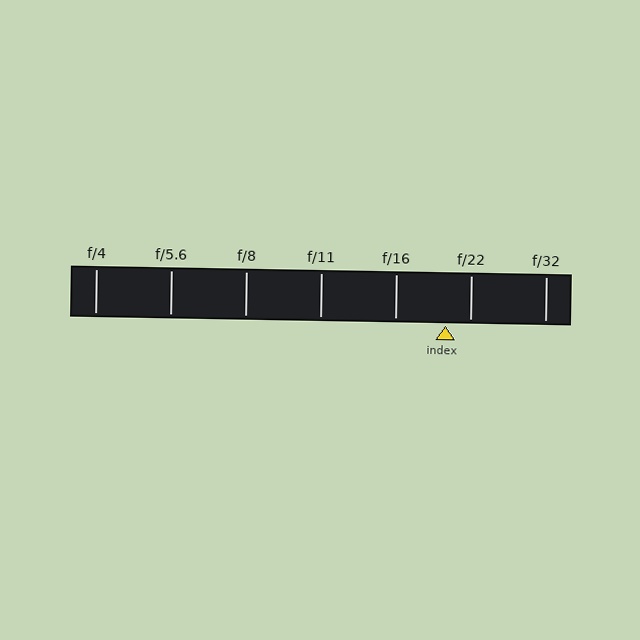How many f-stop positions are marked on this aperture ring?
There are 7 f-stop positions marked.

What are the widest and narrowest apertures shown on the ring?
The widest aperture shown is f/4 and the narrowest is f/32.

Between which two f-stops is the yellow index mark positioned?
The index mark is between f/16 and f/22.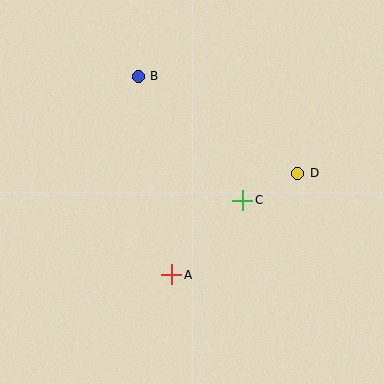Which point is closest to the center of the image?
Point C at (243, 200) is closest to the center.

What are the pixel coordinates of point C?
Point C is at (243, 200).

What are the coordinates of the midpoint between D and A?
The midpoint between D and A is at (235, 224).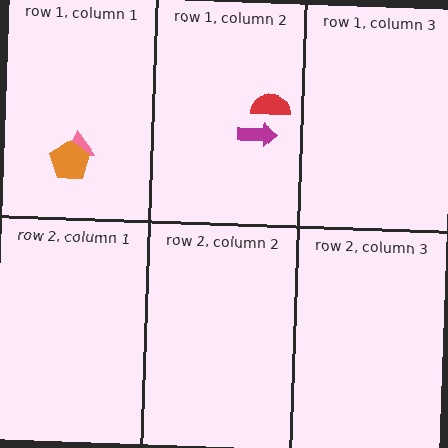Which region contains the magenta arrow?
The row 1, column 2 region.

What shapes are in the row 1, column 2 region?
The red semicircle, the magenta arrow.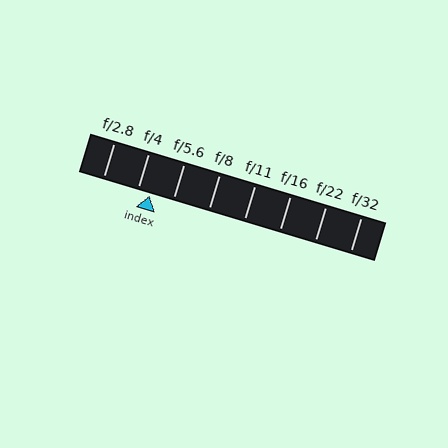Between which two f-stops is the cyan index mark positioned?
The index mark is between f/4 and f/5.6.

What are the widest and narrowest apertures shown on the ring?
The widest aperture shown is f/2.8 and the narrowest is f/32.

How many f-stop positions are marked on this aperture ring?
There are 8 f-stop positions marked.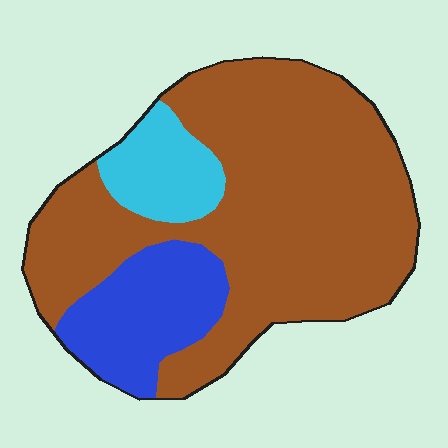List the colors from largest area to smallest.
From largest to smallest: brown, blue, cyan.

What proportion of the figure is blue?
Blue takes up between a sixth and a third of the figure.